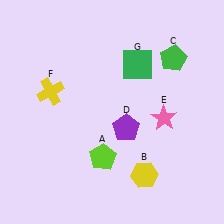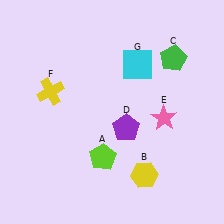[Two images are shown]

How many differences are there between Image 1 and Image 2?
There is 1 difference between the two images.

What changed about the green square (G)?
In Image 1, G is green. In Image 2, it changed to cyan.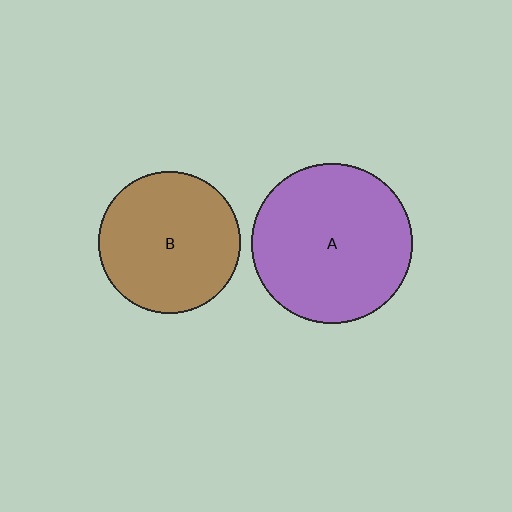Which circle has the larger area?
Circle A (purple).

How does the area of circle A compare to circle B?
Approximately 1.3 times.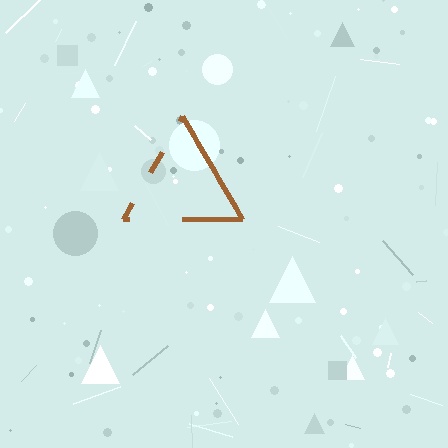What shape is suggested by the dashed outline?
The dashed outline suggests a triangle.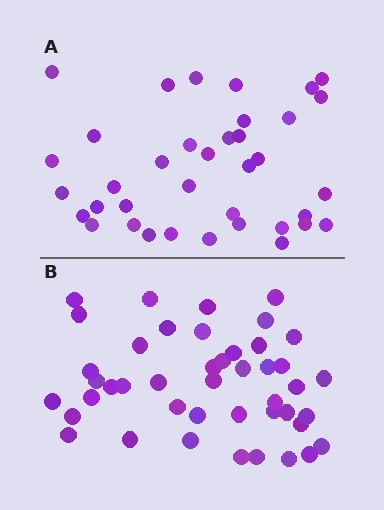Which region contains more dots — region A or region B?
Region B (the bottom region) has more dots.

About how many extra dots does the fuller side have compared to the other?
Region B has roughly 8 or so more dots than region A.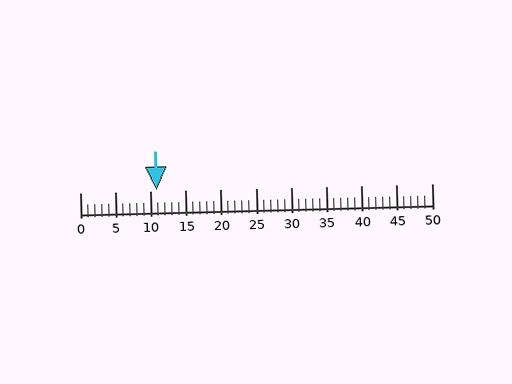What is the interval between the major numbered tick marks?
The major tick marks are spaced 5 units apart.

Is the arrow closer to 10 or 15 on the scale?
The arrow is closer to 10.